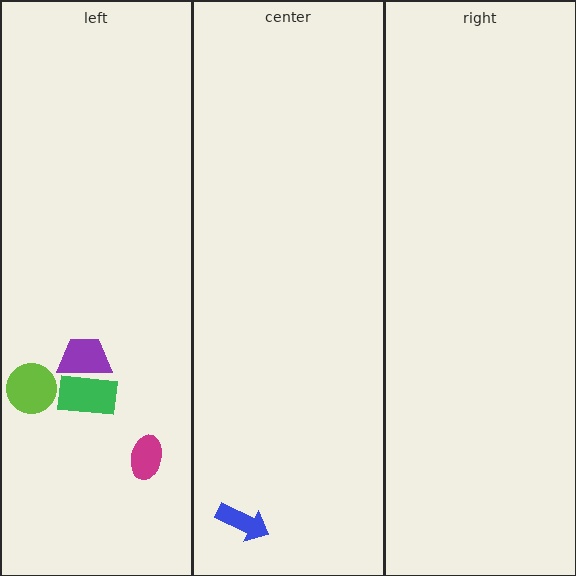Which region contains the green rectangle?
The left region.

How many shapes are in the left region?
4.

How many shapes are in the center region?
1.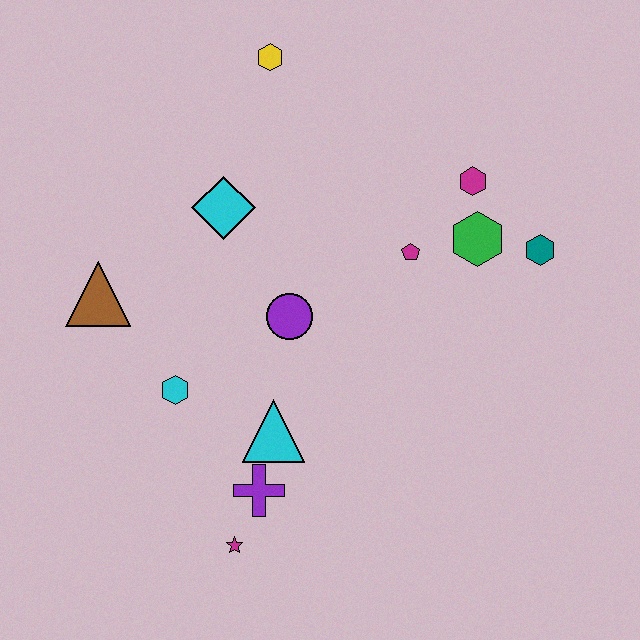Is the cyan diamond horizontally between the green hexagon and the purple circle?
No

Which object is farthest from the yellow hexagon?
The magenta star is farthest from the yellow hexagon.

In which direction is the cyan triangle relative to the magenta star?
The cyan triangle is above the magenta star.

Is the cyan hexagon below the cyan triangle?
No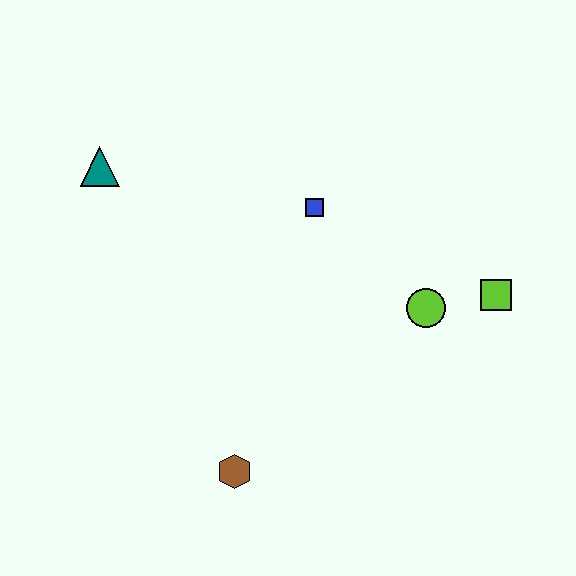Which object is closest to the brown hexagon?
The lime circle is closest to the brown hexagon.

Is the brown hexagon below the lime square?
Yes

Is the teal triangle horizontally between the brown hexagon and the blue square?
No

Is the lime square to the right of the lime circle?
Yes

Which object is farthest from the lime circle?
The teal triangle is farthest from the lime circle.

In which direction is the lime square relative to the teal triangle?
The lime square is to the right of the teal triangle.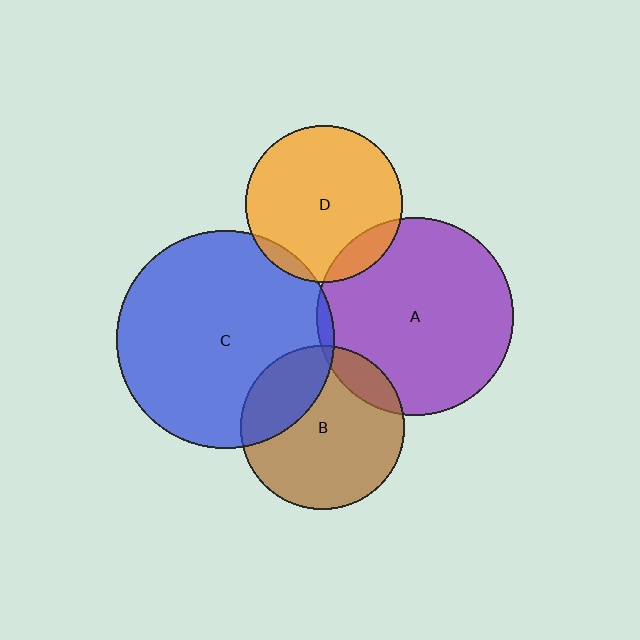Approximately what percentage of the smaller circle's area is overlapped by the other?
Approximately 25%.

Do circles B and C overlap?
Yes.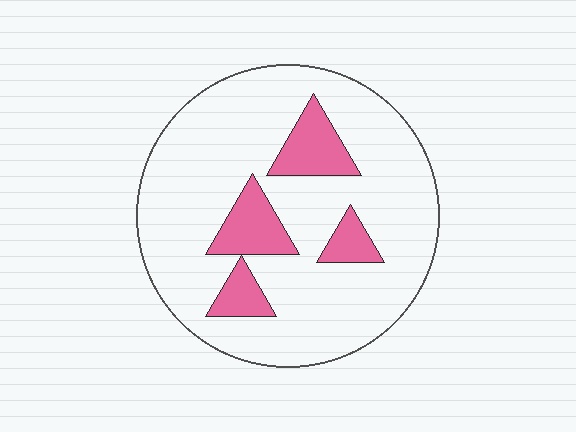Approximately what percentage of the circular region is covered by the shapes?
Approximately 15%.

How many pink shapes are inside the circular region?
4.